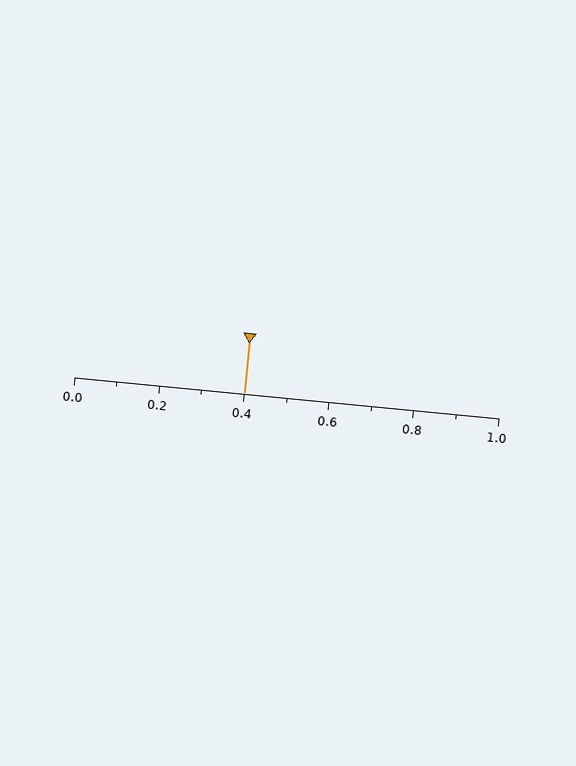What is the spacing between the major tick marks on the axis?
The major ticks are spaced 0.2 apart.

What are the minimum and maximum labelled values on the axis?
The axis runs from 0.0 to 1.0.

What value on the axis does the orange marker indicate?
The marker indicates approximately 0.4.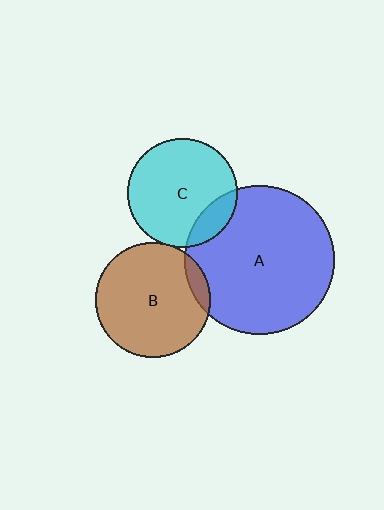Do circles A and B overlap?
Yes.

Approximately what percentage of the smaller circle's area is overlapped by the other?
Approximately 10%.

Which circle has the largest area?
Circle A (blue).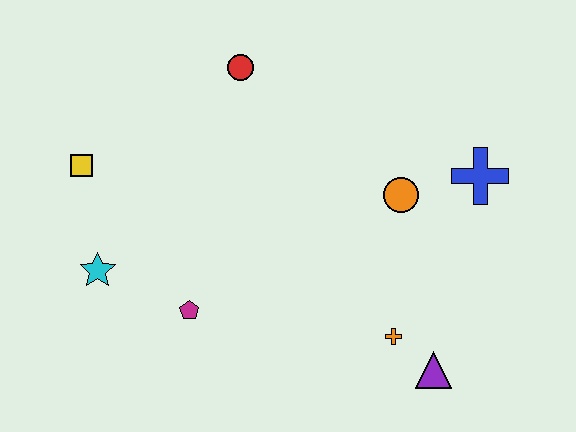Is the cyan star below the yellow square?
Yes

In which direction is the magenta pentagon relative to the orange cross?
The magenta pentagon is to the left of the orange cross.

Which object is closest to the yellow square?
The cyan star is closest to the yellow square.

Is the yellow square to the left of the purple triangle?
Yes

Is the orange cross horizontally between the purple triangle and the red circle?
Yes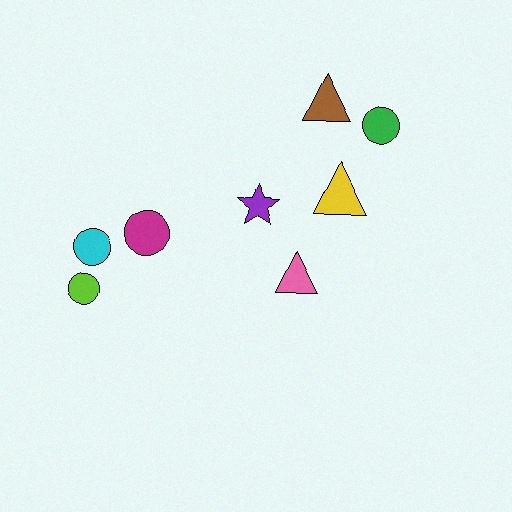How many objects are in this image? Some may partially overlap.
There are 8 objects.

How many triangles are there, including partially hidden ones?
There are 3 triangles.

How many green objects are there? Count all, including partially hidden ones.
There is 1 green object.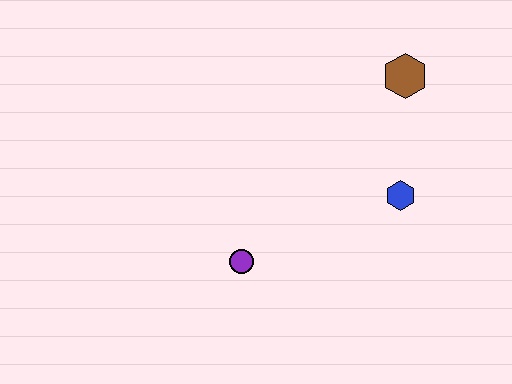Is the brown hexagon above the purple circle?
Yes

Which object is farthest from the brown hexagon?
The purple circle is farthest from the brown hexagon.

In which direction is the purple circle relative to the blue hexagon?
The purple circle is to the left of the blue hexagon.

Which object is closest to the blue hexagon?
The brown hexagon is closest to the blue hexagon.